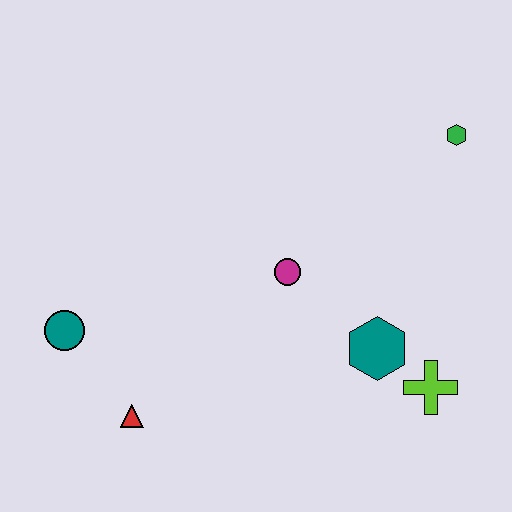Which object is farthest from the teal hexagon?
The teal circle is farthest from the teal hexagon.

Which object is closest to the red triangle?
The teal circle is closest to the red triangle.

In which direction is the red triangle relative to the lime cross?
The red triangle is to the left of the lime cross.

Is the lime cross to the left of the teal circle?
No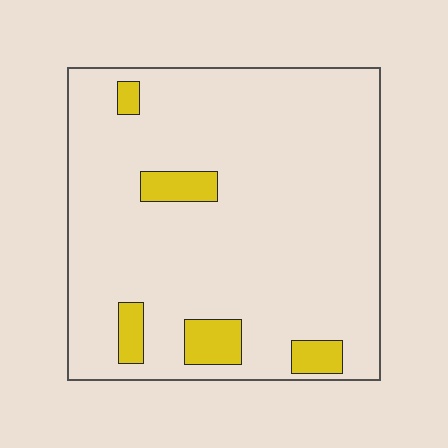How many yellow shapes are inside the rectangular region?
5.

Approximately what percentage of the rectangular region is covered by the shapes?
Approximately 10%.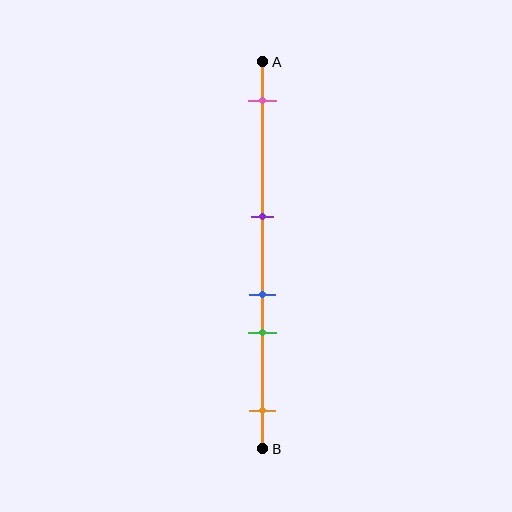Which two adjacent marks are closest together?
The blue and green marks are the closest adjacent pair.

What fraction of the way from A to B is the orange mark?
The orange mark is approximately 90% (0.9) of the way from A to B.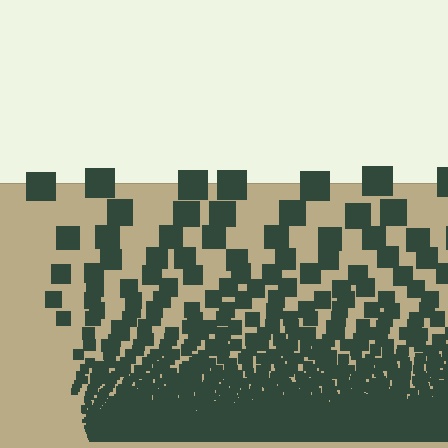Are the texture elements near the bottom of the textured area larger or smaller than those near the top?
Smaller. The gradient is inverted — elements near the bottom are smaller and denser.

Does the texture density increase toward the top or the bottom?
Density increases toward the bottom.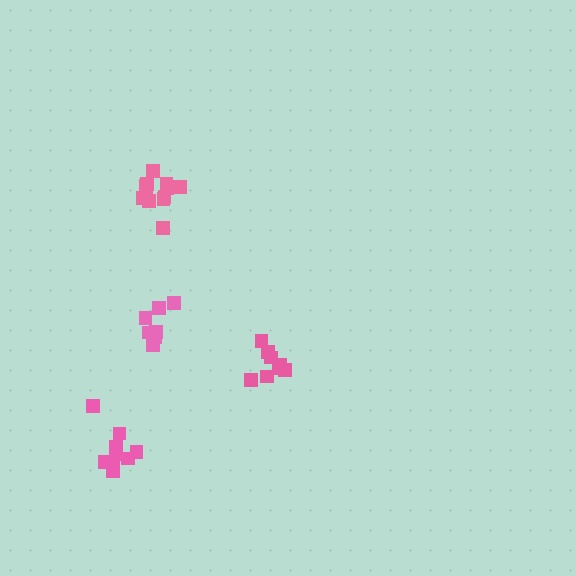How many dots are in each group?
Group 1: 7 dots, Group 2: 8 dots, Group 3: 9 dots, Group 4: 12 dots (36 total).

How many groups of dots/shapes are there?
There are 4 groups.